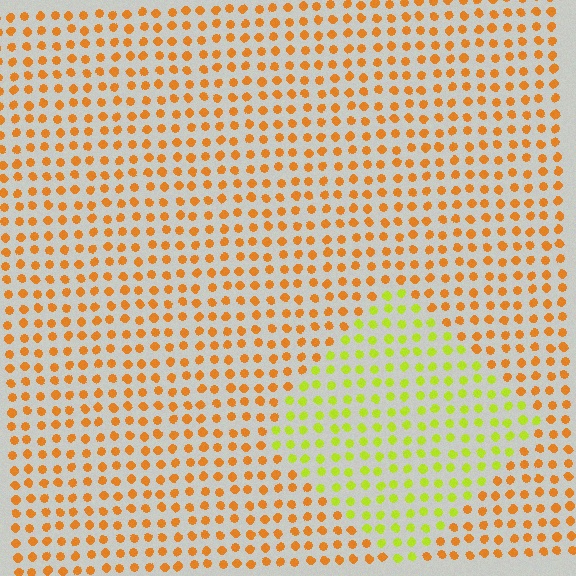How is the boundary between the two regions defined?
The boundary is defined purely by a slight shift in hue (about 47 degrees). Spacing, size, and orientation are identical on both sides.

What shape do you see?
I see a diamond.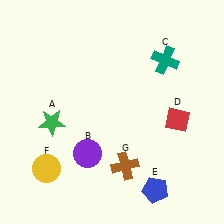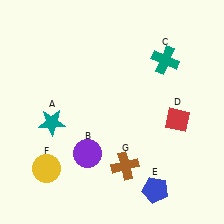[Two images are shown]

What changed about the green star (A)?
In Image 1, A is green. In Image 2, it changed to teal.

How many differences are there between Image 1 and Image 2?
There is 1 difference between the two images.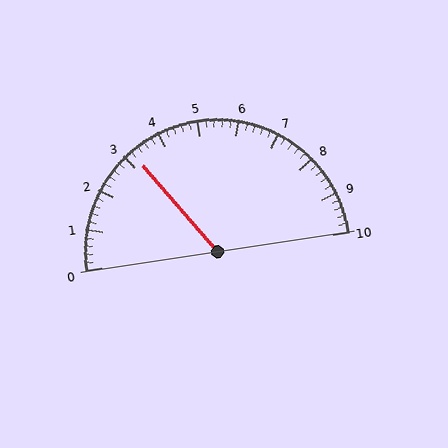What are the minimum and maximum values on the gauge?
The gauge ranges from 0 to 10.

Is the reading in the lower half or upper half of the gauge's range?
The reading is in the lower half of the range (0 to 10).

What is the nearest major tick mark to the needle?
The nearest major tick mark is 3.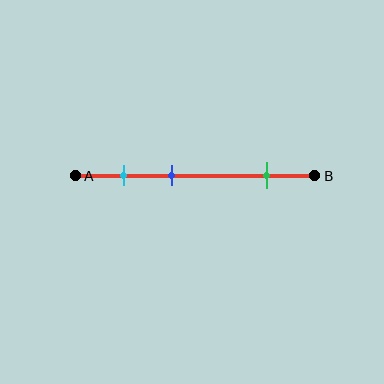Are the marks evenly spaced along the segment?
No, the marks are not evenly spaced.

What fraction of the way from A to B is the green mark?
The green mark is approximately 80% (0.8) of the way from A to B.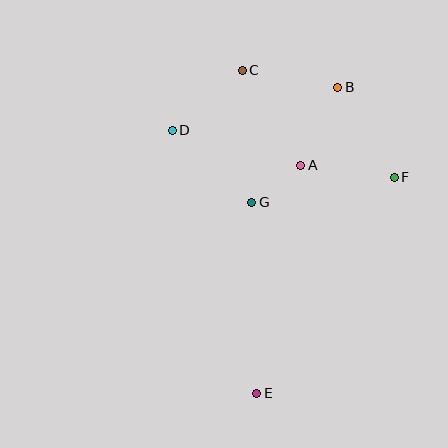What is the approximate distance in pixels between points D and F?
The distance between D and F is approximately 227 pixels.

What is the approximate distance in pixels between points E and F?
The distance between E and F is approximately 256 pixels.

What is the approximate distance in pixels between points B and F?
The distance between B and F is approximately 107 pixels.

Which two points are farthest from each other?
Points C and E are farthest from each other.